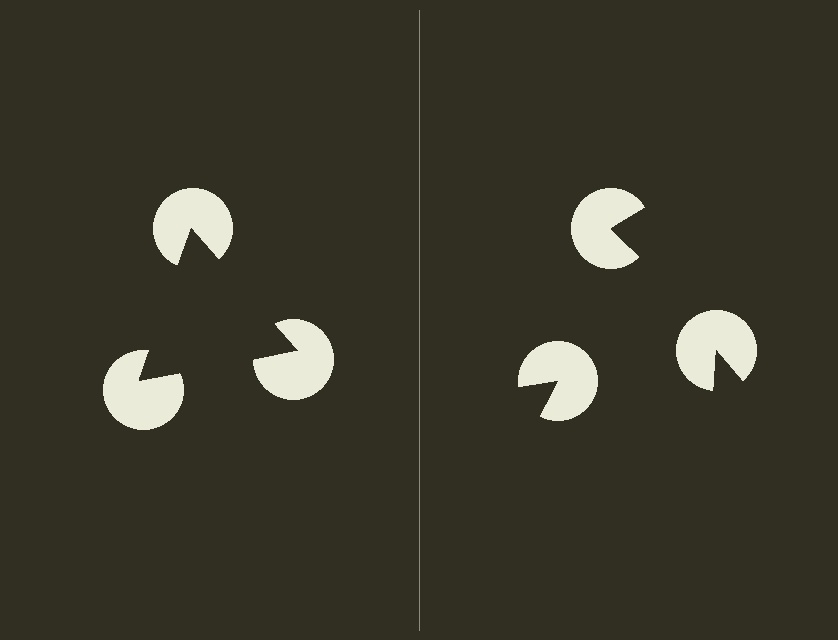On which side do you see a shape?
An illusory triangle appears on the left side. On the right side the wedge cuts are rotated, so no coherent shape forms.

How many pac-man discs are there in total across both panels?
6 — 3 on each side.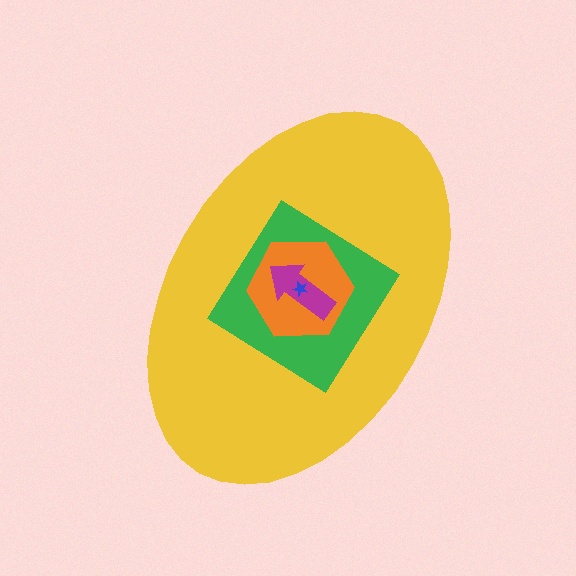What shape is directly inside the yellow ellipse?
The green diamond.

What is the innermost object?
The blue star.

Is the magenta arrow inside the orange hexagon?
Yes.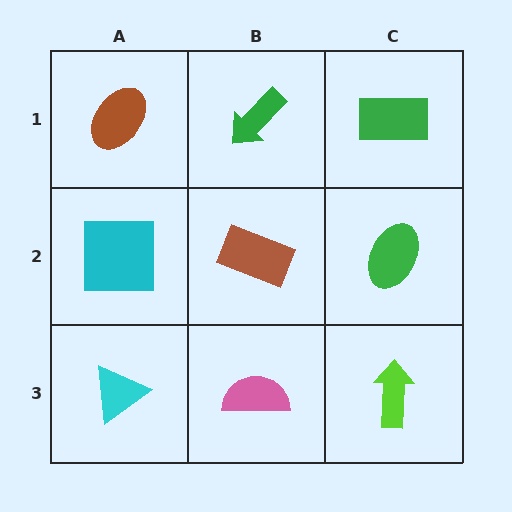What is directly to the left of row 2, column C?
A brown rectangle.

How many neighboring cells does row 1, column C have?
2.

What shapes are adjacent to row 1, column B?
A brown rectangle (row 2, column B), a brown ellipse (row 1, column A), a green rectangle (row 1, column C).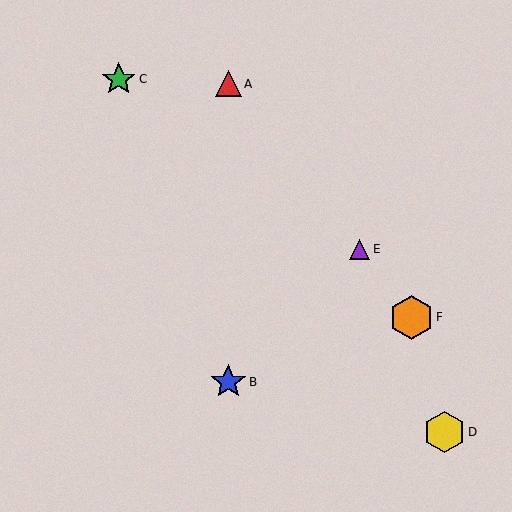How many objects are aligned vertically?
2 objects (A, B) are aligned vertically.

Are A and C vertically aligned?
No, A is at x≈228 and C is at x≈119.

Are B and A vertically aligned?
Yes, both are at x≈228.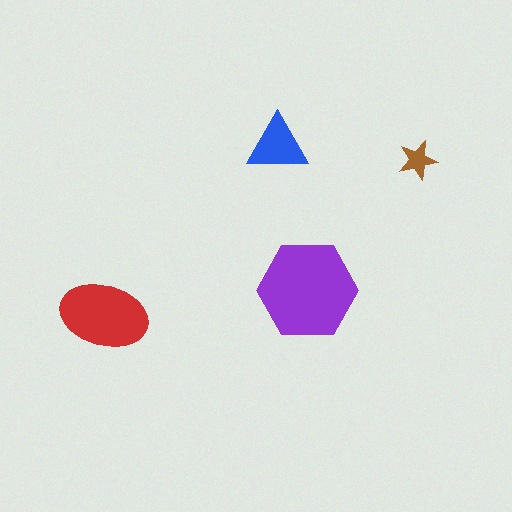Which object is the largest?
The purple hexagon.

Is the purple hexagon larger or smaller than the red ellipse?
Larger.